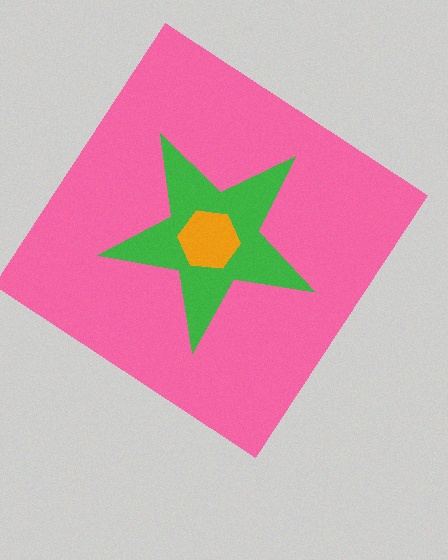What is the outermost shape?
The pink diamond.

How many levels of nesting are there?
3.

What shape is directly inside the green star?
The orange hexagon.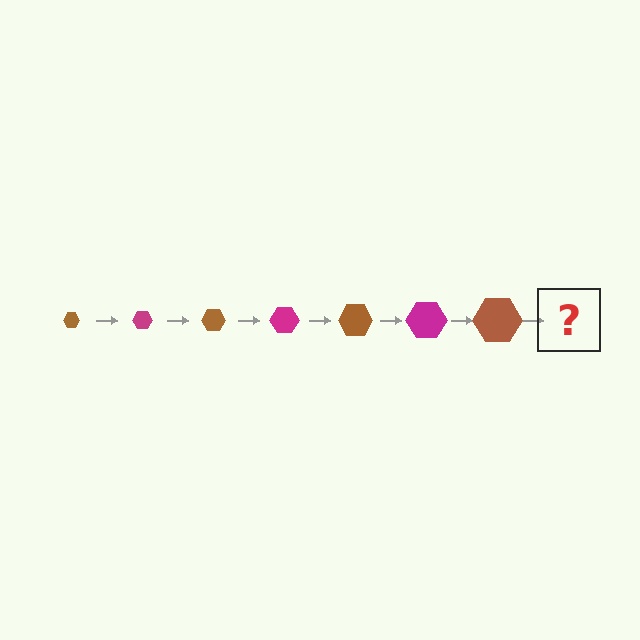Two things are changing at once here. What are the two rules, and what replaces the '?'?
The two rules are that the hexagon grows larger each step and the color cycles through brown and magenta. The '?' should be a magenta hexagon, larger than the previous one.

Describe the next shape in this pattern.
It should be a magenta hexagon, larger than the previous one.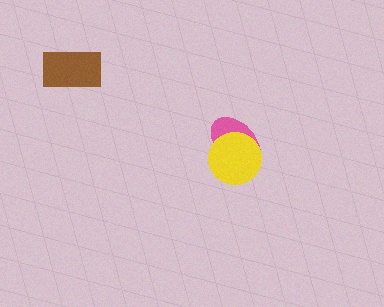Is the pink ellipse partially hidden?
Yes, it is partially covered by another shape.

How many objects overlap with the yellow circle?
1 object overlaps with the yellow circle.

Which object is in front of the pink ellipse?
The yellow circle is in front of the pink ellipse.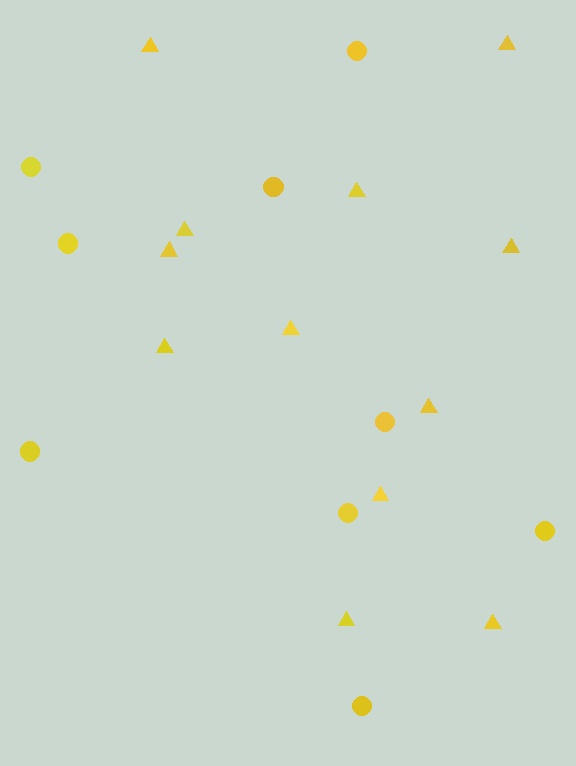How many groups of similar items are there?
There are 2 groups: one group of triangles (12) and one group of circles (9).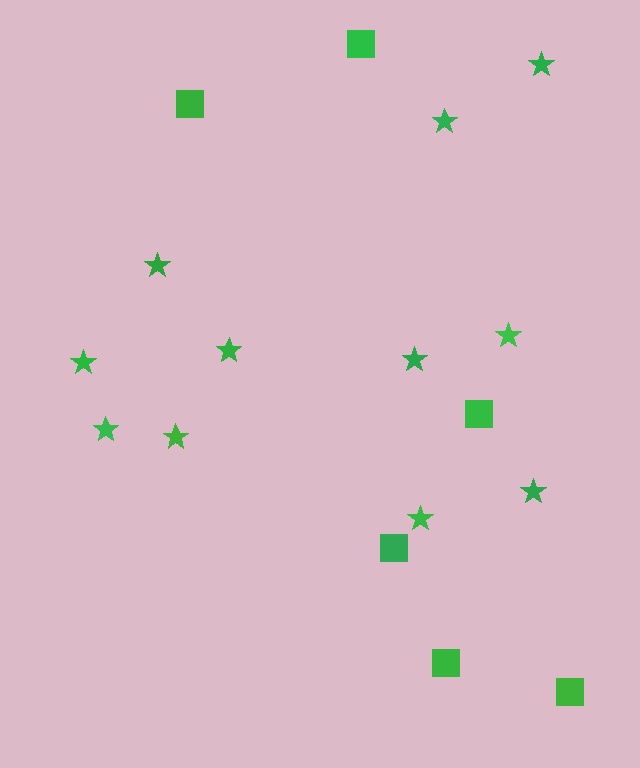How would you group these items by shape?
There are 2 groups: one group of squares (6) and one group of stars (11).